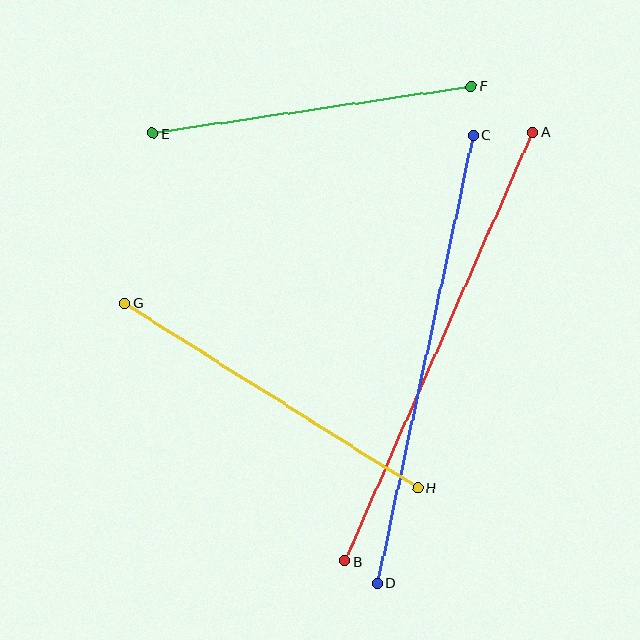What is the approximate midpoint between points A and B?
The midpoint is at approximately (439, 347) pixels.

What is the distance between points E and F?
The distance is approximately 322 pixels.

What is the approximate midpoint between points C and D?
The midpoint is at approximately (425, 359) pixels.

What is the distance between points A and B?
The distance is approximately 468 pixels.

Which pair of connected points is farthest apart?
Points A and B are farthest apart.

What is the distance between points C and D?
The distance is approximately 458 pixels.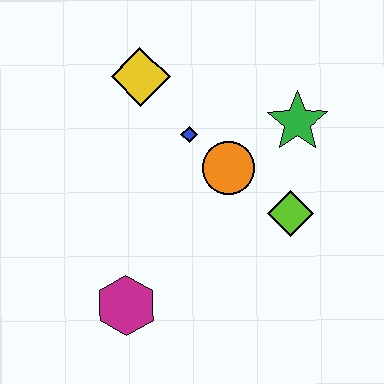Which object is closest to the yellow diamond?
The blue diamond is closest to the yellow diamond.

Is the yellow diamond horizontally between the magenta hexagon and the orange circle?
Yes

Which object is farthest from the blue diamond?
The magenta hexagon is farthest from the blue diamond.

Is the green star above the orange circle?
Yes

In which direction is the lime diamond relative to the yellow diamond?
The lime diamond is to the right of the yellow diamond.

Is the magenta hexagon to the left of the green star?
Yes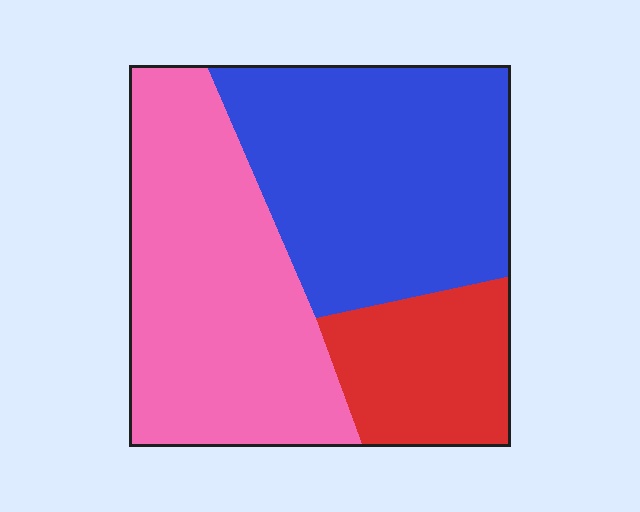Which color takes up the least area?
Red, at roughly 20%.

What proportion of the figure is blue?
Blue takes up about two fifths (2/5) of the figure.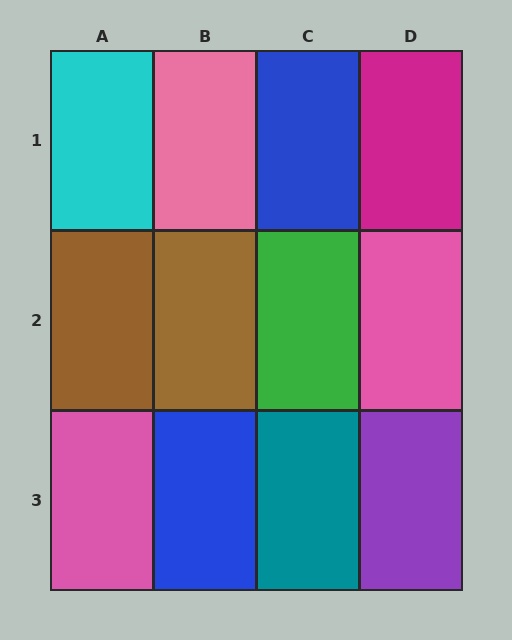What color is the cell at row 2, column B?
Brown.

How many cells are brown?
2 cells are brown.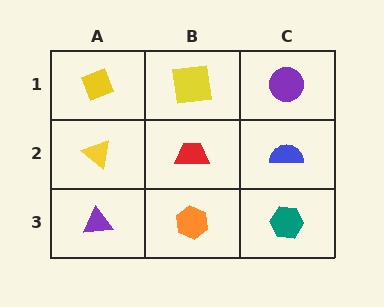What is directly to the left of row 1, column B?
A yellow diamond.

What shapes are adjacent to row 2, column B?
A yellow square (row 1, column B), an orange hexagon (row 3, column B), a yellow triangle (row 2, column A), a blue semicircle (row 2, column C).